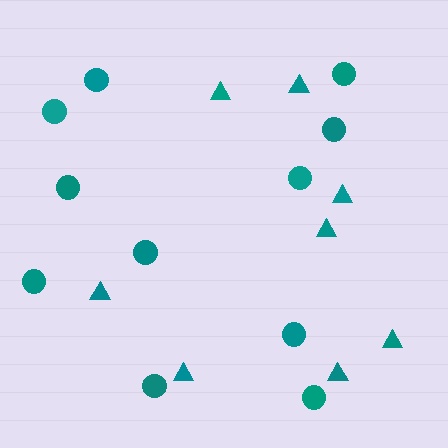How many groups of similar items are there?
There are 2 groups: one group of triangles (8) and one group of circles (11).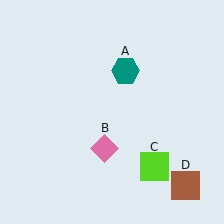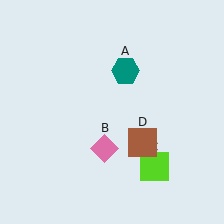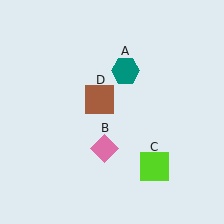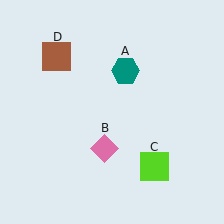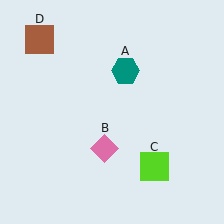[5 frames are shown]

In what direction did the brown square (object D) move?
The brown square (object D) moved up and to the left.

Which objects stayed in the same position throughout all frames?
Teal hexagon (object A) and pink diamond (object B) and lime square (object C) remained stationary.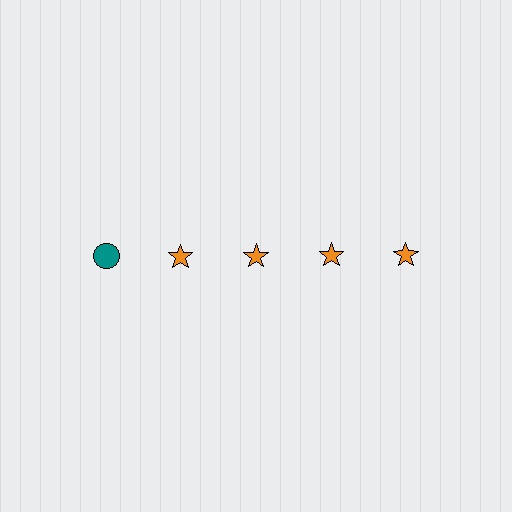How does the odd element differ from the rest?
It differs in both color (teal instead of orange) and shape (circle instead of star).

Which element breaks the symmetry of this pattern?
The teal circle in the top row, leftmost column breaks the symmetry. All other shapes are orange stars.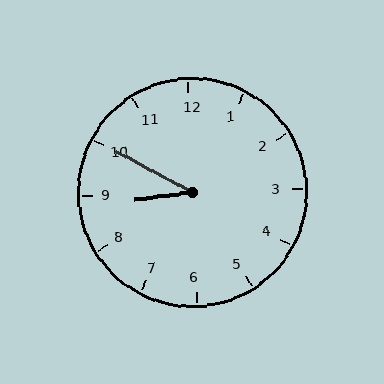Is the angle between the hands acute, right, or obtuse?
It is acute.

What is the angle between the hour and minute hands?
Approximately 35 degrees.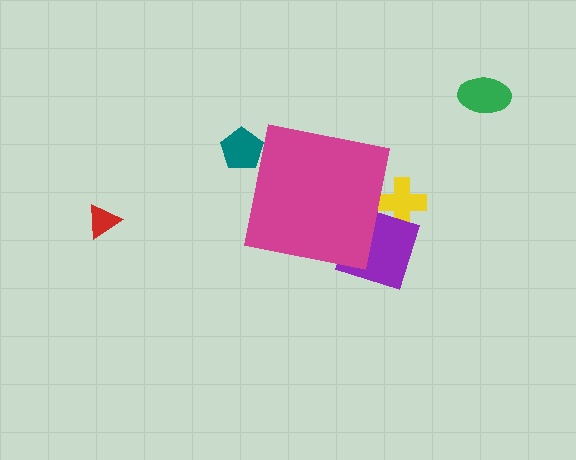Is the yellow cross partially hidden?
Yes, the yellow cross is partially hidden behind the magenta square.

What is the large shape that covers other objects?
A magenta square.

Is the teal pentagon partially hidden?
Yes, the teal pentagon is partially hidden behind the magenta square.